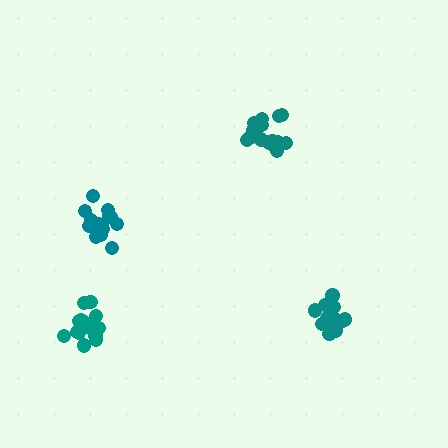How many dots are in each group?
Group 1: 17 dots, Group 2: 15 dots, Group 3: 15 dots, Group 4: 19 dots (66 total).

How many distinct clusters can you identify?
There are 4 distinct clusters.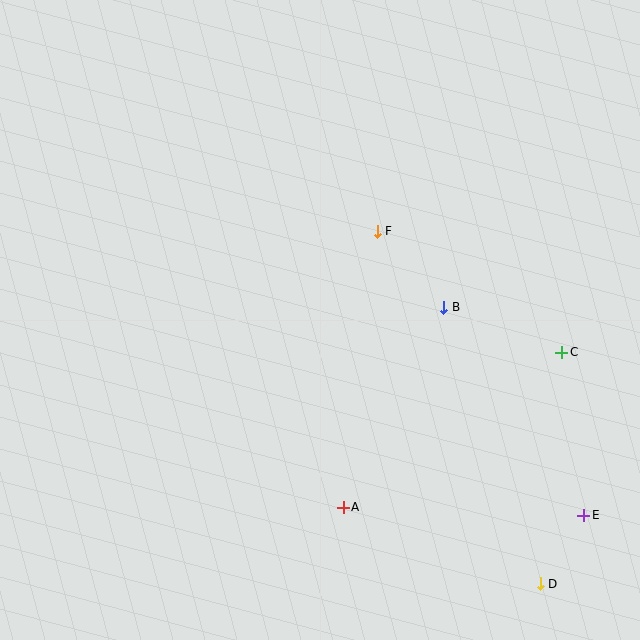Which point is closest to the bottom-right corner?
Point D is closest to the bottom-right corner.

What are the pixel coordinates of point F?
Point F is at (377, 231).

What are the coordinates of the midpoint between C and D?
The midpoint between C and D is at (551, 468).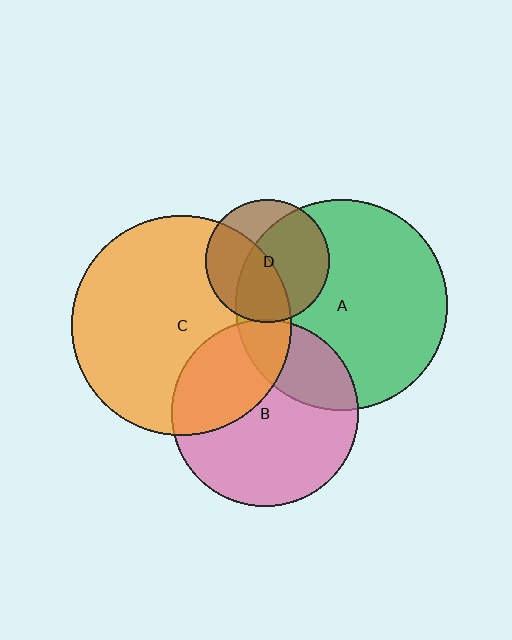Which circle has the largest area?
Circle C (orange).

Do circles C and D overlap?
Yes.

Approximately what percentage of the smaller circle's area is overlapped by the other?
Approximately 45%.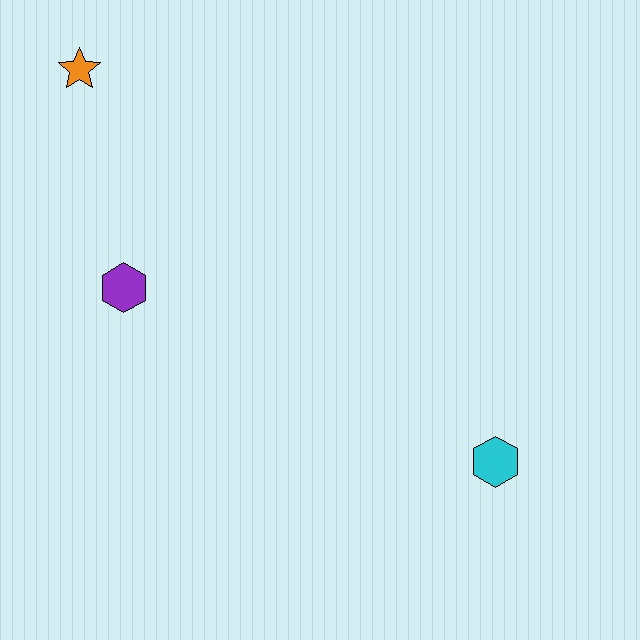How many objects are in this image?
There are 3 objects.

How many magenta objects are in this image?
There are no magenta objects.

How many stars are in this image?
There is 1 star.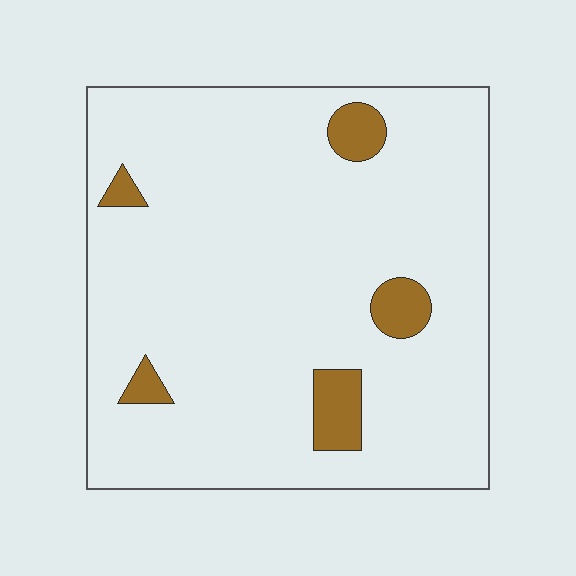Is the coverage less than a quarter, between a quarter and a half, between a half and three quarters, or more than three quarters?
Less than a quarter.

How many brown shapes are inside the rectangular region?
5.